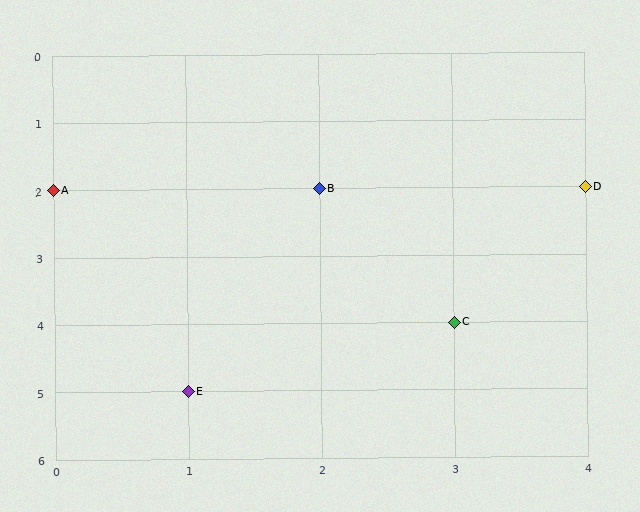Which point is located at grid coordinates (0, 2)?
Point A is at (0, 2).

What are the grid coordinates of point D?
Point D is at grid coordinates (4, 2).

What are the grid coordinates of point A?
Point A is at grid coordinates (0, 2).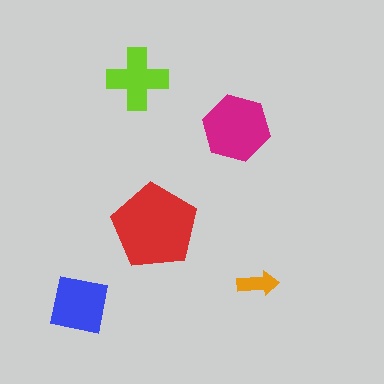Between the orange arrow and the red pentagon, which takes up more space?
The red pentagon.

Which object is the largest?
The red pentagon.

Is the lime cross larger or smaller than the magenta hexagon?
Smaller.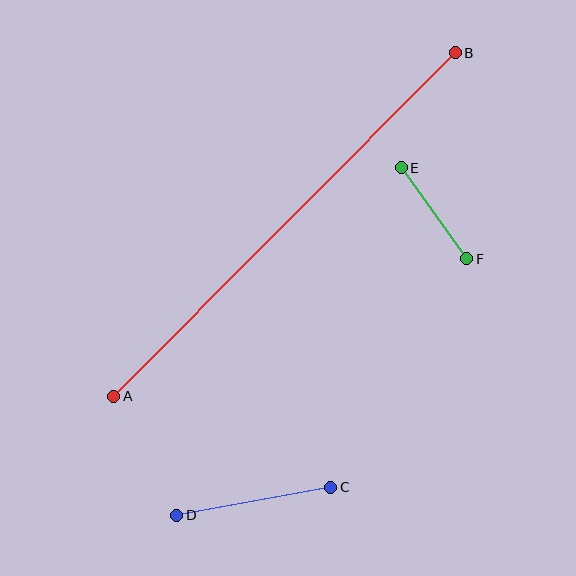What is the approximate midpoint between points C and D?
The midpoint is at approximately (254, 501) pixels.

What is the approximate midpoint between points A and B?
The midpoint is at approximately (284, 224) pixels.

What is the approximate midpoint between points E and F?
The midpoint is at approximately (434, 213) pixels.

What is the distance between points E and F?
The distance is approximately 112 pixels.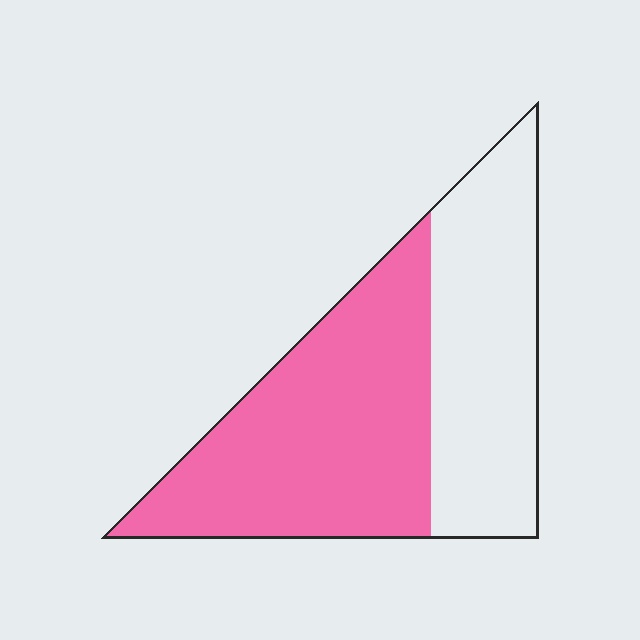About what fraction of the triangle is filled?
About three fifths (3/5).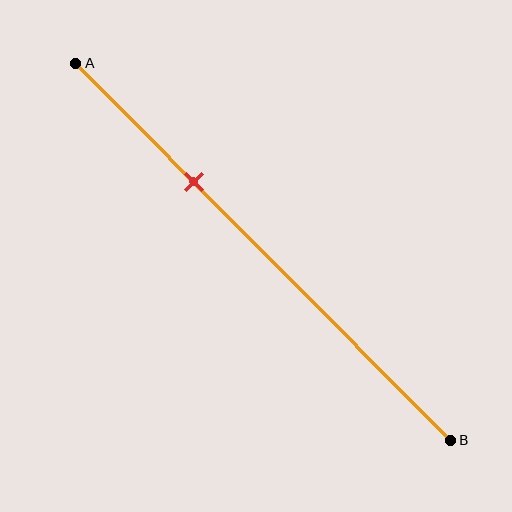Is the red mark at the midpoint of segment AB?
No, the mark is at about 30% from A, not at the 50% midpoint.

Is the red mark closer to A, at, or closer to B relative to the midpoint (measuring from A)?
The red mark is closer to point A than the midpoint of segment AB.